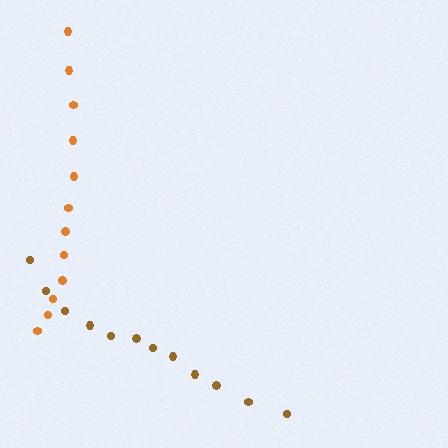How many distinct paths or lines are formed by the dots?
There are 2 distinct paths.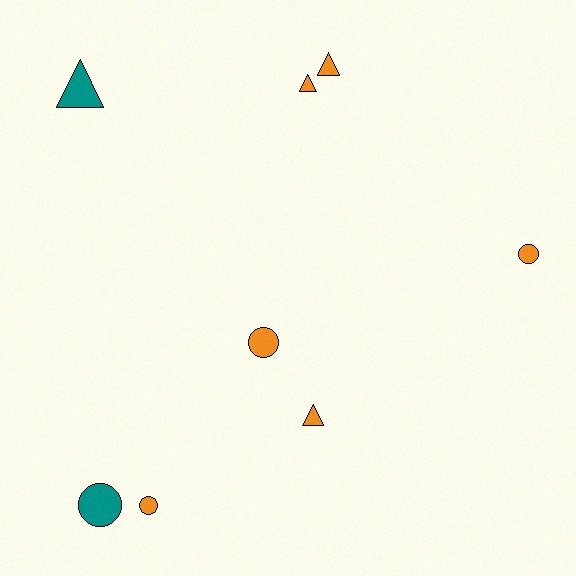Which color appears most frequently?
Orange, with 6 objects.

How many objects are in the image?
There are 8 objects.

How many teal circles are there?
There is 1 teal circle.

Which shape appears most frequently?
Circle, with 4 objects.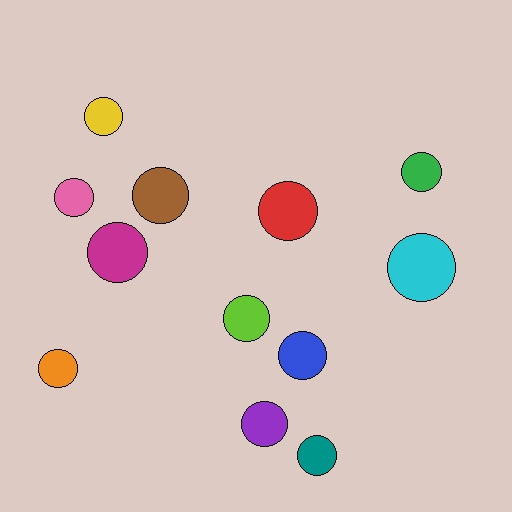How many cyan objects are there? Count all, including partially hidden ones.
There is 1 cyan object.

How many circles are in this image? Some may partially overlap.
There are 12 circles.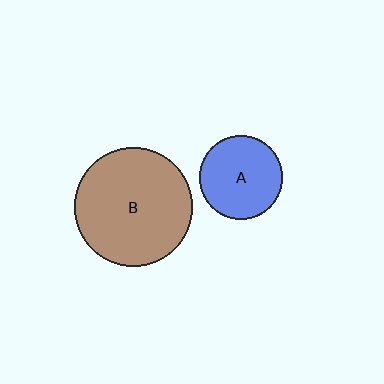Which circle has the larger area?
Circle B (brown).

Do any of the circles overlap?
No, none of the circles overlap.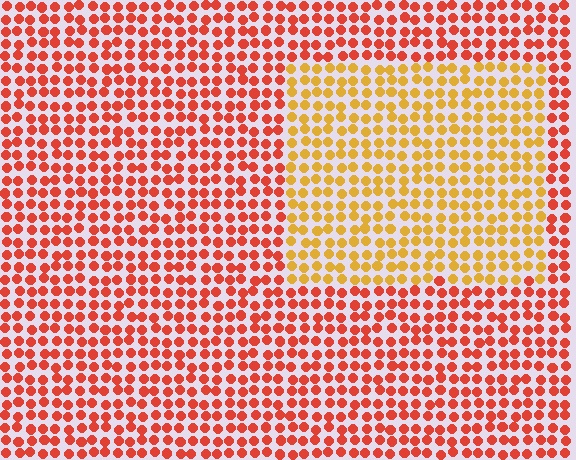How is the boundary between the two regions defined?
The boundary is defined purely by a slight shift in hue (about 38 degrees). Spacing, size, and orientation are identical on both sides.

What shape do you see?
I see a rectangle.